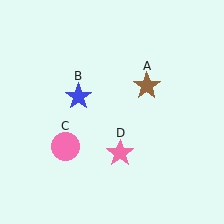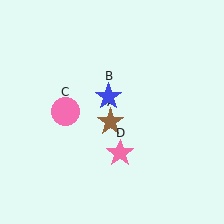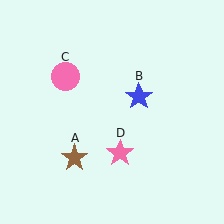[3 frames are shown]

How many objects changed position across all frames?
3 objects changed position: brown star (object A), blue star (object B), pink circle (object C).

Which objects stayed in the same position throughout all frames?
Pink star (object D) remained stationary.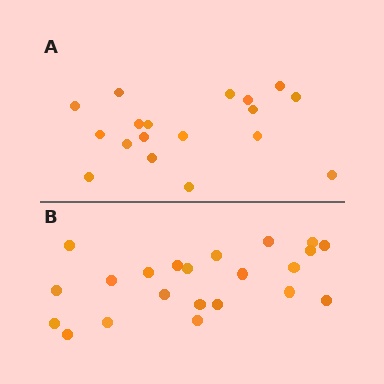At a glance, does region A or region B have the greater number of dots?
Region B (the bottom region) has more dots.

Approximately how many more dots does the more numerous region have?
Region B has about 4 more dots than region A.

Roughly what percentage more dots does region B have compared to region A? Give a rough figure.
About 20% more.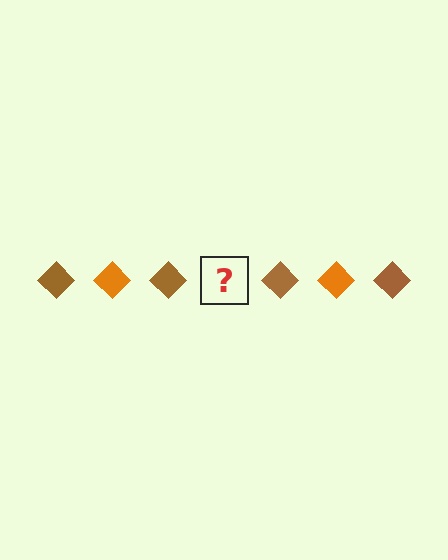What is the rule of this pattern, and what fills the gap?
The rule is that the pattern cycles through brown, orange diamonds. The gap should be filled with an orange diamond.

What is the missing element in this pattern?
The missing element is an orange diamond.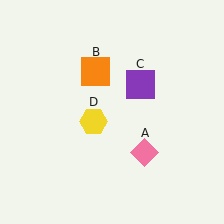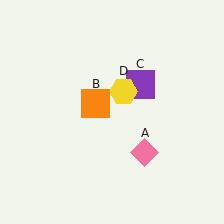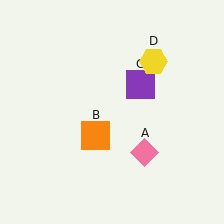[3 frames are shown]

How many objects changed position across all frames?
2 objects changed position: orange square (object B), yellow hexagon (object D).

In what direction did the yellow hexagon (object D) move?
The yellow hexagon (object D) moved up and to the right.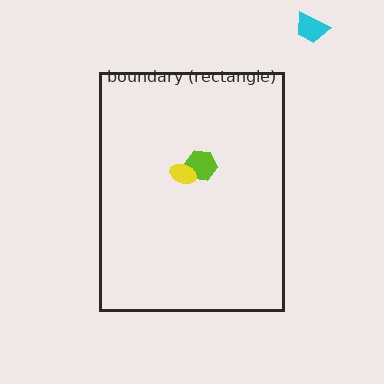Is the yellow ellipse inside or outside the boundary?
Inside.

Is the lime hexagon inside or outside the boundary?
Inside.